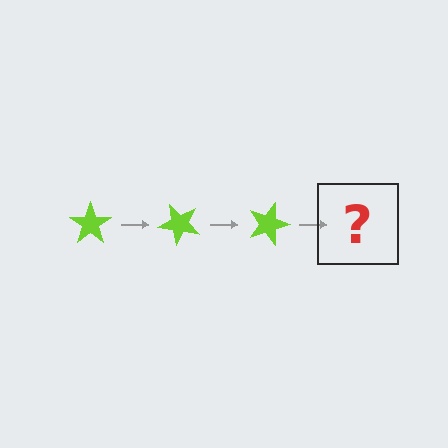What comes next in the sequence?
The next element should be a lime star rotated 135 degrees.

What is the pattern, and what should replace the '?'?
The pattern is that the star rotates 45 degrees each step. The '?' should be a lime star rotated 135 degrees.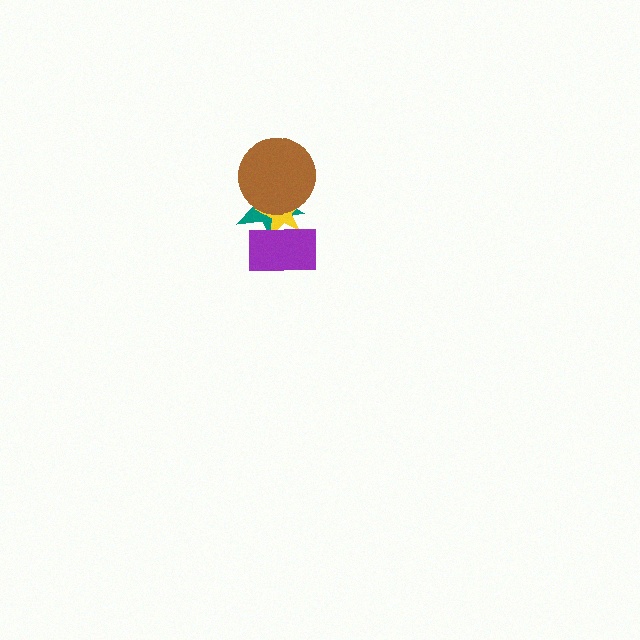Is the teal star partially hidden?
Yes, it is partially covered by another shape.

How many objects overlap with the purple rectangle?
2 objects overlap with the purple rectangle.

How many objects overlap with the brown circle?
2 objects overlap with the brown circle.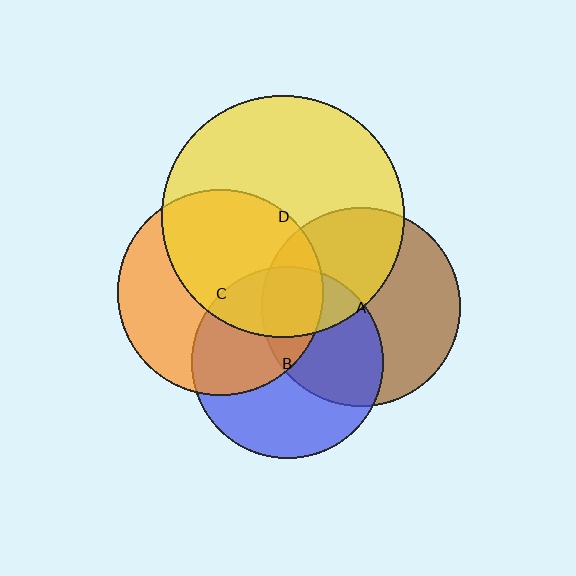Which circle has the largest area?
Circle D (yellow).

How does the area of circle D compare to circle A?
Approximately 1.5 times.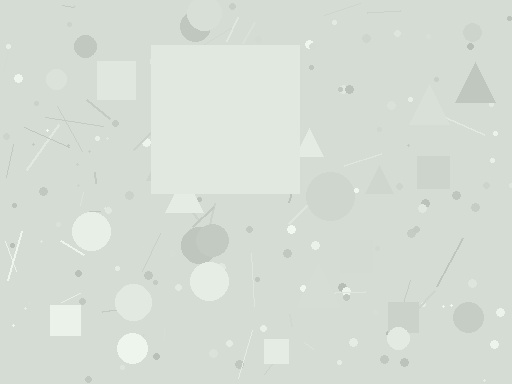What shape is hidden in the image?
A square is hidden in the image.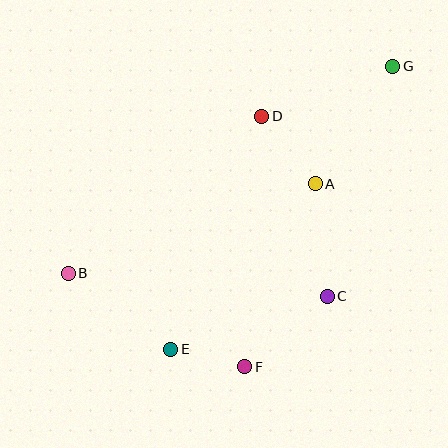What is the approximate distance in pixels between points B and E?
The distance between B and E is approximately 128 pixels.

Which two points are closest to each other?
Points E and F are closest to each other.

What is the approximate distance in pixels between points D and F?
The distance between D and F is approximately 251 pixels.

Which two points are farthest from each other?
Points B and G are farthest from each other.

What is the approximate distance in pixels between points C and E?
The distance between C and E is approximately 165 pixels.